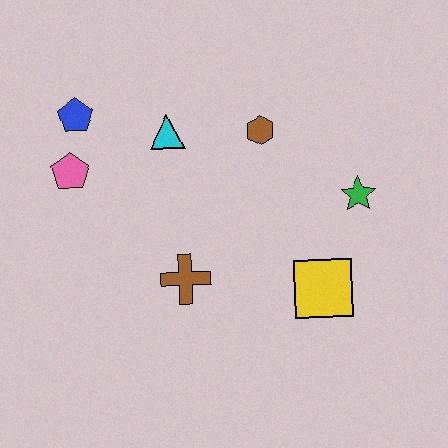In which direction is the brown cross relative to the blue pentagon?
The brown cross is below the blue pentagon.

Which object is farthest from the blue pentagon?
The yellow square is farthest from the blue pentagon.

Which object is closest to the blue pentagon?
The pink pentagon is closest to the blue pentagon.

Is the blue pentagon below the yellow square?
No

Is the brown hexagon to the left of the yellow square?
Yes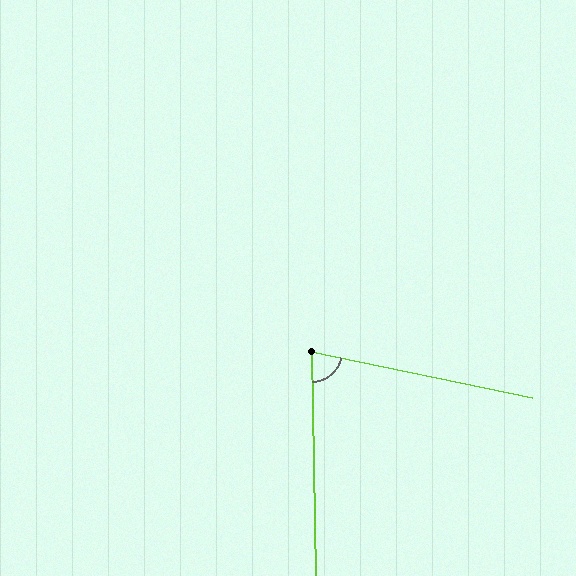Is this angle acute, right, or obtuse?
It is acute.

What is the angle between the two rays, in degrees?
Approximately 77 degrees.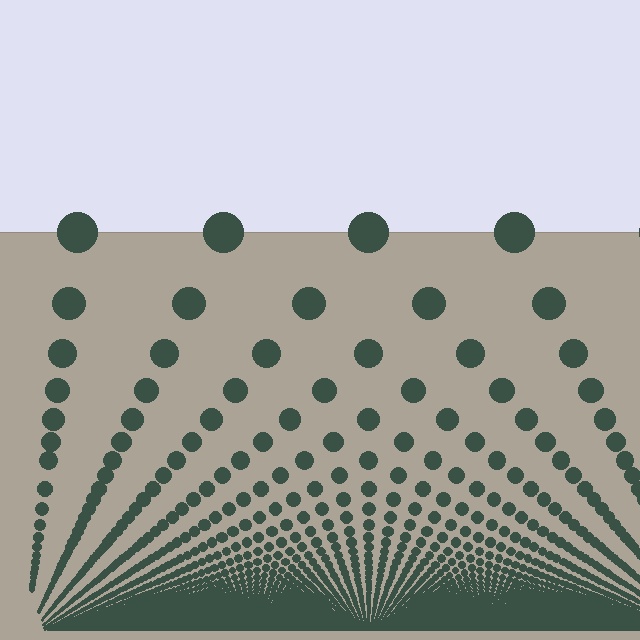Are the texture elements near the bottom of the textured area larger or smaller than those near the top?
Smaller. The gradient is inverted — elements near the bottom are smaller and denser.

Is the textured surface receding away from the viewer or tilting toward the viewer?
The surface appears to tilt toward the viewer. Texture elements get larger and sparser toward the top.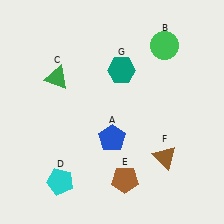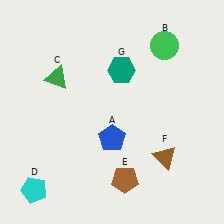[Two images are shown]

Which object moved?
The cyan pentagon (D) moved left.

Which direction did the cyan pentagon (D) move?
The cyan pentagon (D) moved left.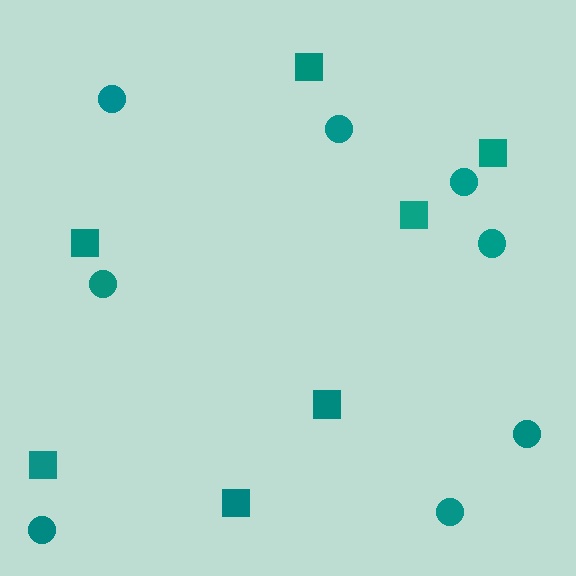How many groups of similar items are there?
There are 2 groups: one group of circles (8) and one group of squares (7).